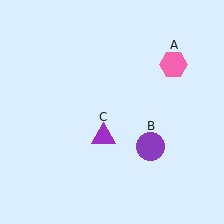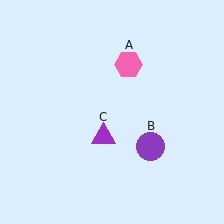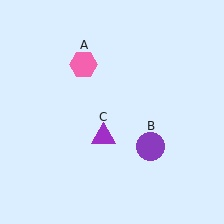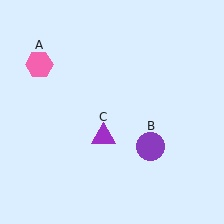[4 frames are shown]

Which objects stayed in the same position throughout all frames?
Purple circle (object B) and purple triangle (object C) remained stationary.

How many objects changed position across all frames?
1 object changed position: pink hexagon (object A).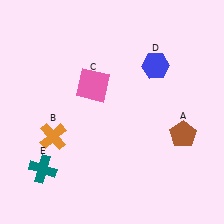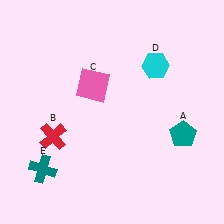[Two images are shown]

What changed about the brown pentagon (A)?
In Image 1, A is brown. In Image 2, it changed to teal.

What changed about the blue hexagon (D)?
In Image 1, D is blue. In Image 2, it changed to cyan.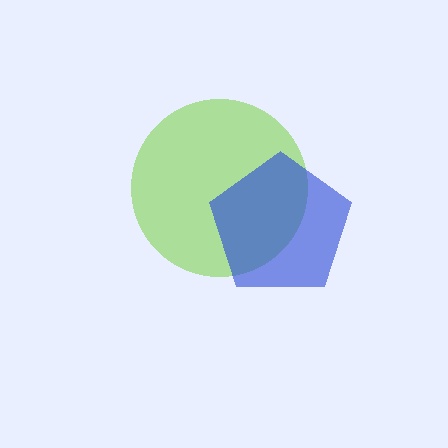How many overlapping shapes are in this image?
There are 2 overlapping shapes in the image.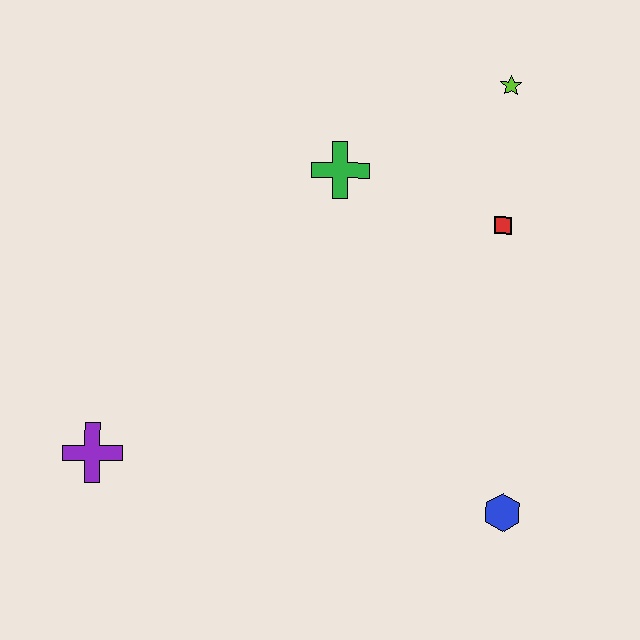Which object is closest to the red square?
The lime star is closest to the red square.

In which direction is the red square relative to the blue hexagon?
The red square is above the blue hexagon.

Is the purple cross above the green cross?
No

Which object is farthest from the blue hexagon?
The lime star is farthest from the blue hexagon.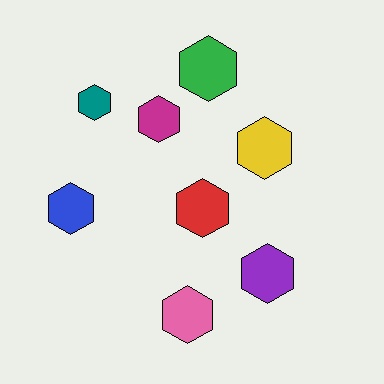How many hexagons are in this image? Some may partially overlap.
There are 8 hexagons.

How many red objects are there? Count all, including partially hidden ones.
There is 1 red object.